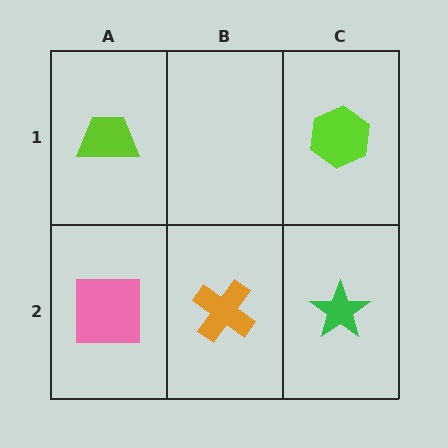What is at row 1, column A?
A lime trapezoid.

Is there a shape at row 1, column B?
No, that cell is empty.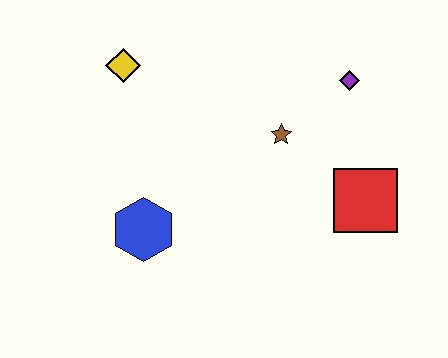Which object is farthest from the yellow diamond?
The red square is farthest from the yellow diamond.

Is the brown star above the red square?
Yes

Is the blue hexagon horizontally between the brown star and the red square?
No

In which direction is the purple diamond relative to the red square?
The purple diamond is above the red square.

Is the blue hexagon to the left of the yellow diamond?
No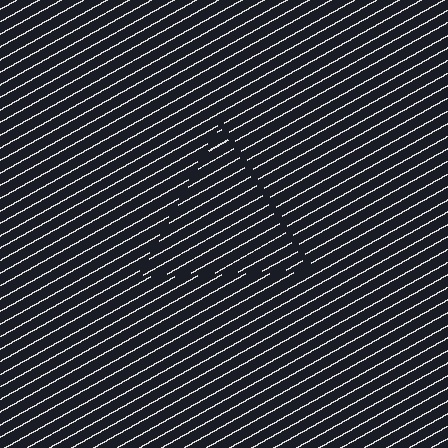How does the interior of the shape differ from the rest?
The interior of the shape contains the same grating, shifted by half a period — the contour is defined by the phase discontinuity where line-ends from the inner and outer gratings abut.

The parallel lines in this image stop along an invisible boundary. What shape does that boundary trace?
An illusory triangle. The interior of the shape contains the same grating, shifted by half a period — the contour is defined by the phase discontinuity where line-ends from the inner and outer gratings abut.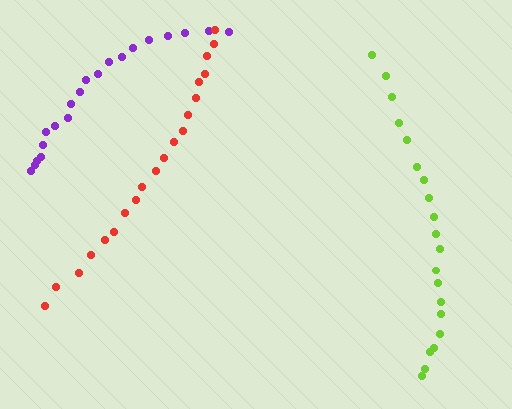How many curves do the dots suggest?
There are 3 distinct paths.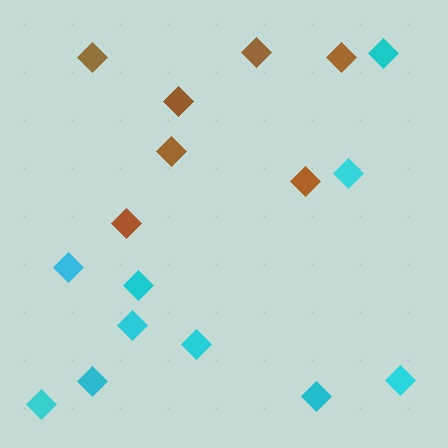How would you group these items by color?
There are 2 groups: one group of brown diamonds (7) and one group of cyan diamonds (10).